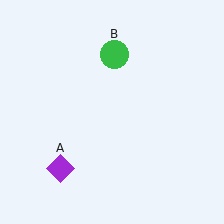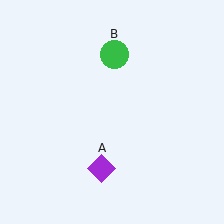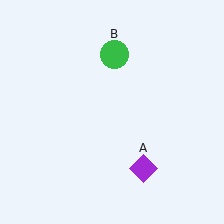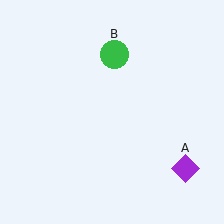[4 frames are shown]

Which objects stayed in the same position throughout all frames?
Green circle (object B) remained stationary.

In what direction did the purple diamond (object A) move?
The purple diamond (object A) moved right.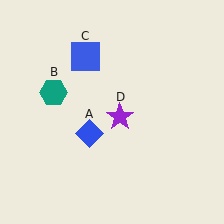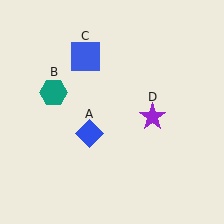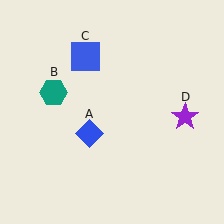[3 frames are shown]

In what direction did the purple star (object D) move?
The purple star (object D) moved right.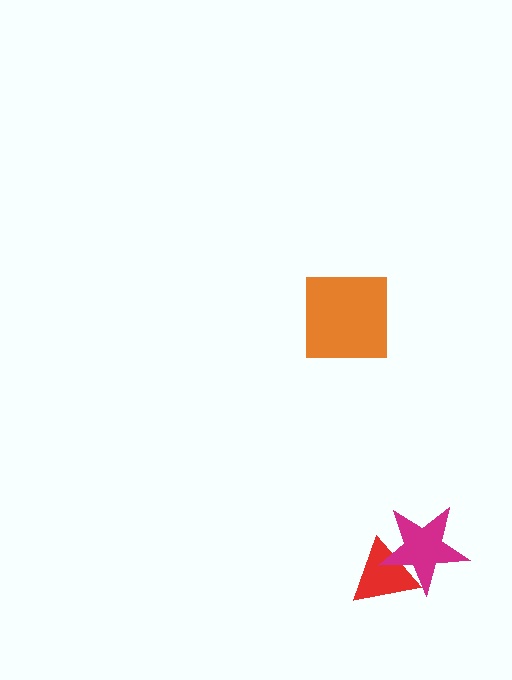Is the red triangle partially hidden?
Yes, it is partially covered by another shape.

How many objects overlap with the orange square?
0 objects overlap with the orange square.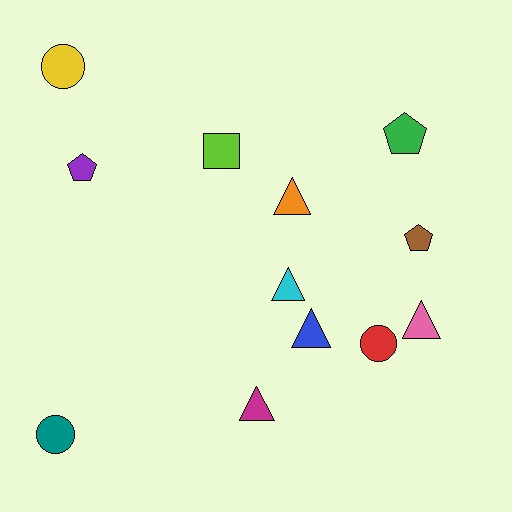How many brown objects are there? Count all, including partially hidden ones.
There is 1 brown object.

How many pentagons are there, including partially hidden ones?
There are 3 pentagons.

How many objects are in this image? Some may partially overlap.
There are 12 objects.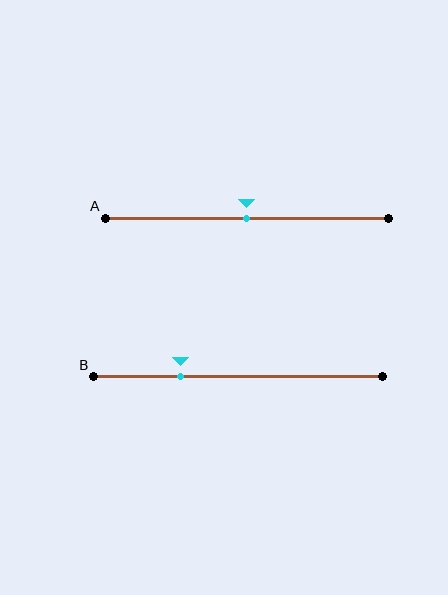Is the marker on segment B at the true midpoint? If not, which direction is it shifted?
No, the marker on segment B is shifted to the left by about 20% of the segment length.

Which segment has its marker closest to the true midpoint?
Segment A has its marker closest to the true midpoint.